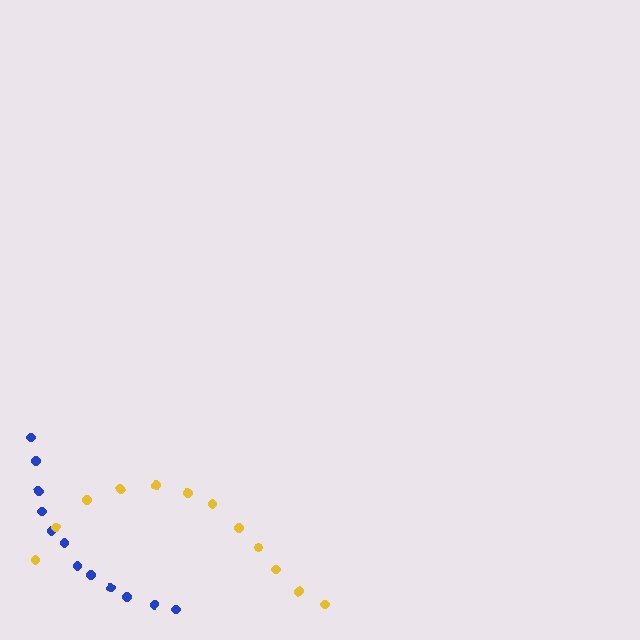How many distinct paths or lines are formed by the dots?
There are 2 distinct paths.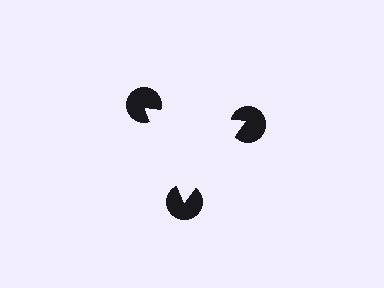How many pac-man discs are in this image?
There are 3 — one at each vertex of the illusory triangle.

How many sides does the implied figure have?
3 sides.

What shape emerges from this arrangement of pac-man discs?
An illusory triangle — its edges are inferred from the aligned wedge cuts in the pac-man discs, not physically drawn.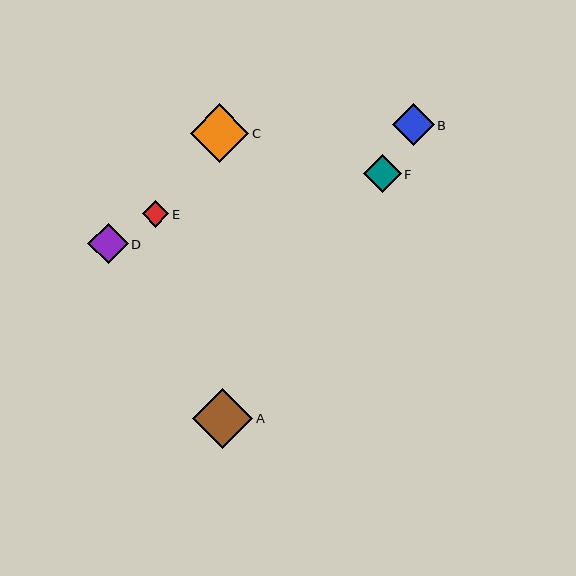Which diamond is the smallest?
Diamond E is the smallest with a size of approximately 26 pixels.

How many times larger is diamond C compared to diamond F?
Diamond C is approximately 1.5 times the size of diamond F.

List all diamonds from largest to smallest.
From largest to smallest: A, C, B, D, F, E.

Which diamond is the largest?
Diamond A is the largest with a size of approximately 60 pixels.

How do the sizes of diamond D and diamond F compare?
Diamond D and diamond F are approximately the same size.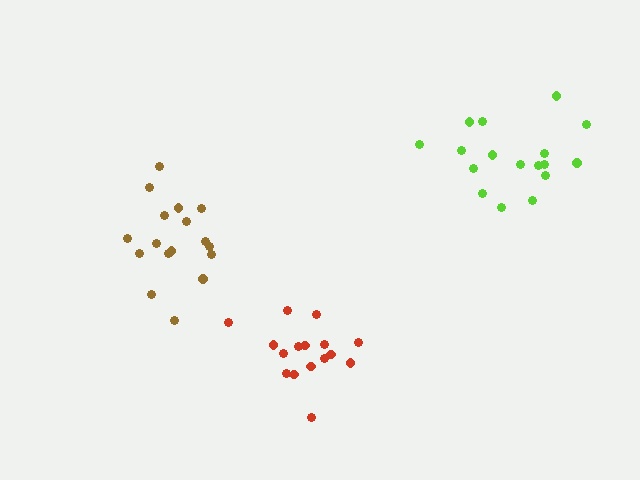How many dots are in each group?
Group 1: 17 dots, Group 2: 17 dots, Group 3: 16 dots (50 total).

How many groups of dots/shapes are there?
There are 3 groups.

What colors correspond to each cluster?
The clusters are colored: brown, lime, red.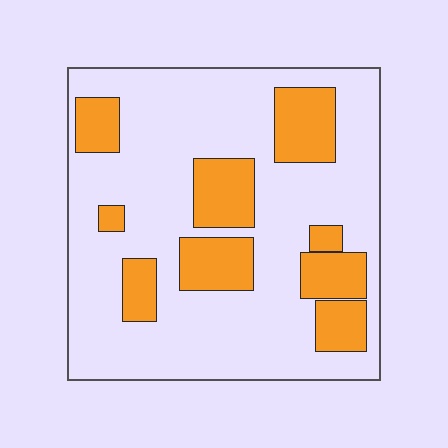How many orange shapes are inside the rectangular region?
9.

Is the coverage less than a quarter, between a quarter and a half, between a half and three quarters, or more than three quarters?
Between a quarter and a half.